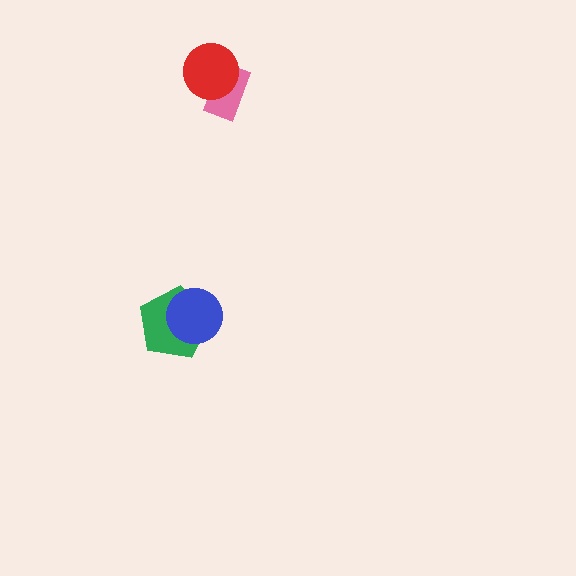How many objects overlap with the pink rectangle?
1 object overlaps with the pink rectangle.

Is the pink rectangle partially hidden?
Yes, it is partially covered by another shape.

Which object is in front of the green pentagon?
The blue circle is in front of the green pentagon.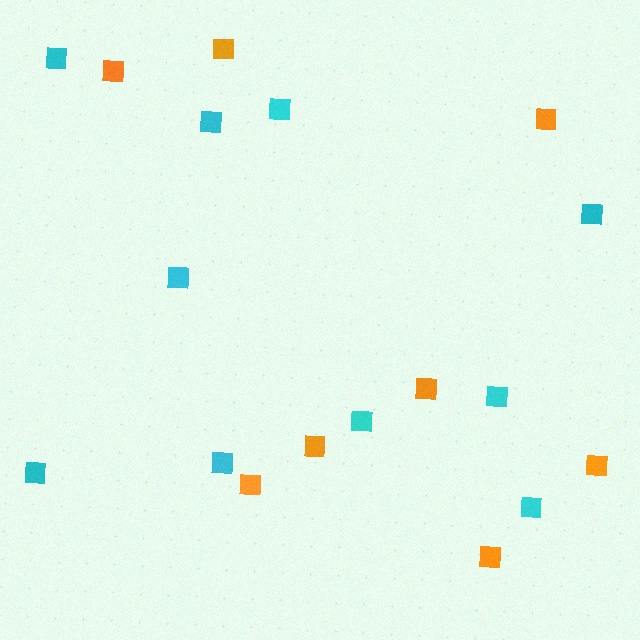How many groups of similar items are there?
There are 2 groups: one group of orange squares (8) and one group of cyan squares (10).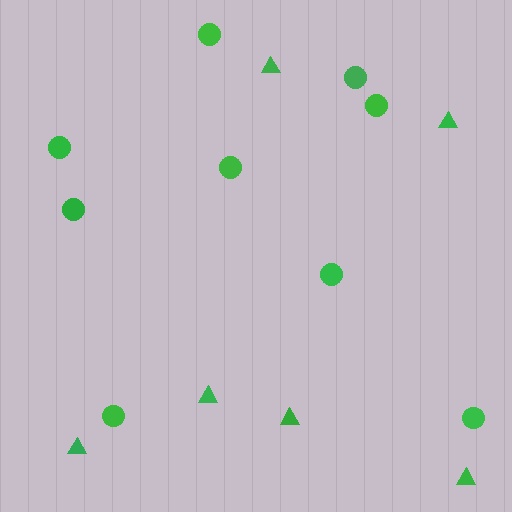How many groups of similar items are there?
There are 2 groups: one group of circles (9) and one group of triangles (6).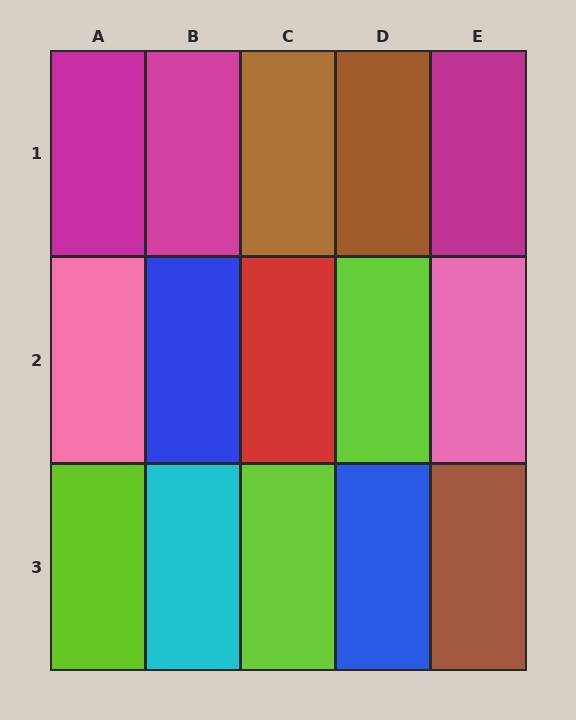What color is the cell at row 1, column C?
Brown.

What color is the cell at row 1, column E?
Magenta.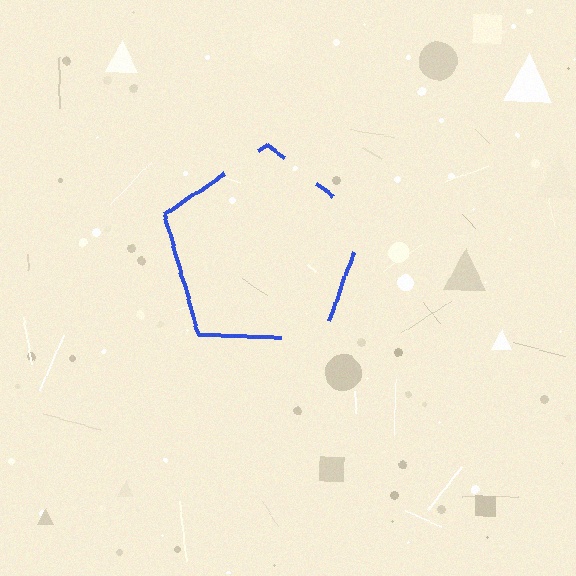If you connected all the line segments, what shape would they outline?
They would outline a pentagon.